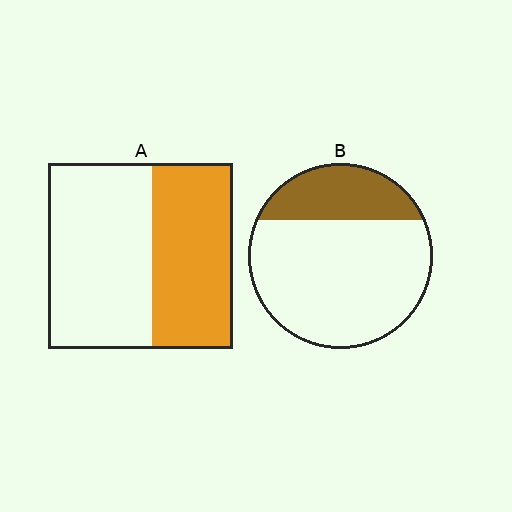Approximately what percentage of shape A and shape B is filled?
A is approximately 45% and B is approximately 25%.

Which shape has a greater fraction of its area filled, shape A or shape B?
Shape A.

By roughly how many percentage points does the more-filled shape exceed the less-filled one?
By roughly 20 percentage points (A over B).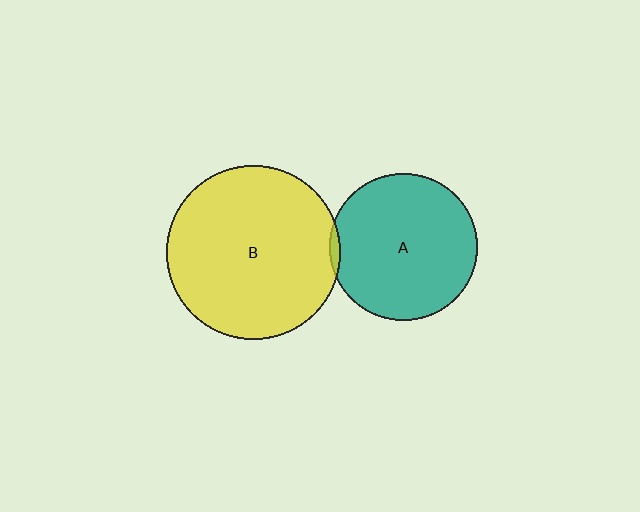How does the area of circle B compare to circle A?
Approximately 1.4 times.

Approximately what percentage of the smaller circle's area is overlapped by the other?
Approximately 5%.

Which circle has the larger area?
Circle B (yellow).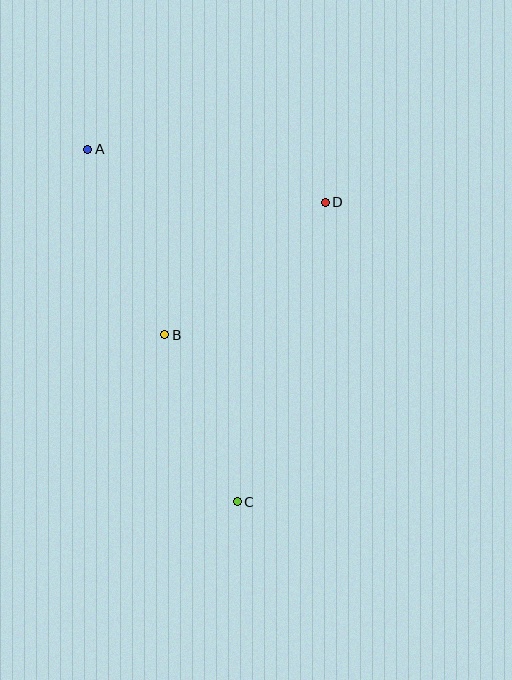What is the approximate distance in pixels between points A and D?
The distance between A and D is approximately 243 pixels.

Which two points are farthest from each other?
Points A and C are farthest from each other.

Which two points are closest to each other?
Points B and C are closest to each other.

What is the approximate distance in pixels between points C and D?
The distance between C and D is approximately 312 pixels.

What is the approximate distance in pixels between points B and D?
The distance between B and D is approximately 208 pixels.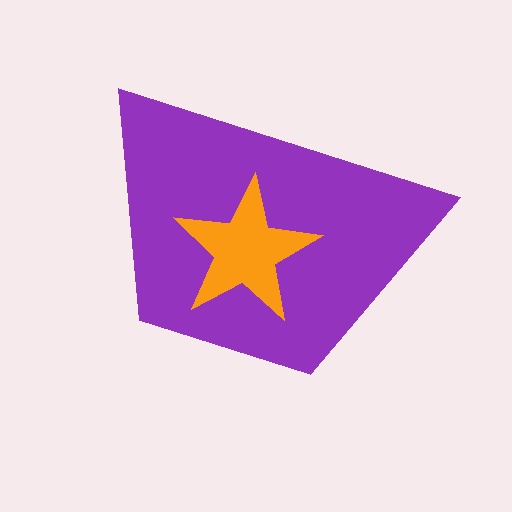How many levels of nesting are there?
2.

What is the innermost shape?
The orange star.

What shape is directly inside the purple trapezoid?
The orange star.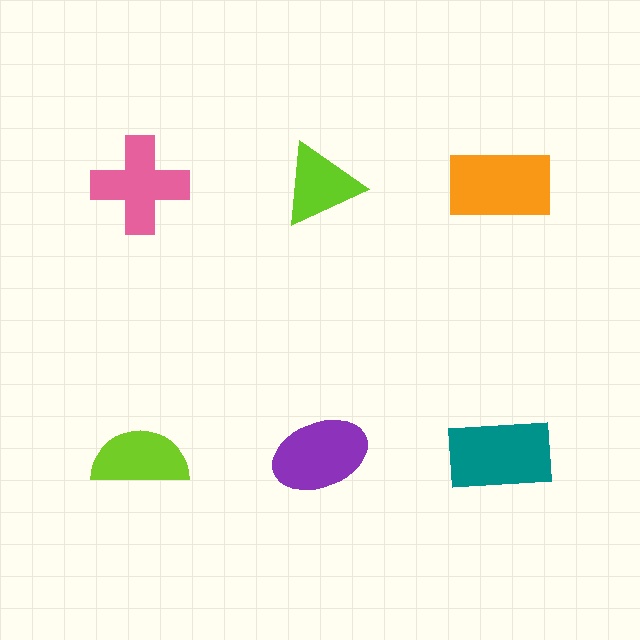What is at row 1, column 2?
A lime triangle.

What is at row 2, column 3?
A teal rectangle.